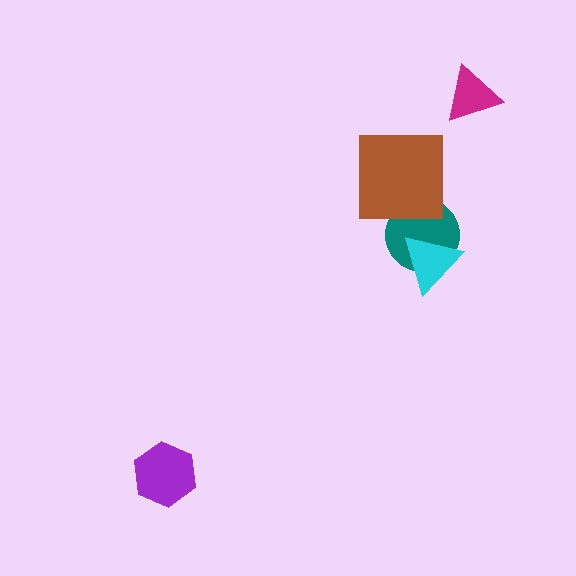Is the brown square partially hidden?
No, no other shape covers it.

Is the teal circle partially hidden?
Yes, it is partially covered by another shape.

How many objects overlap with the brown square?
1 object overlaps with the brown square.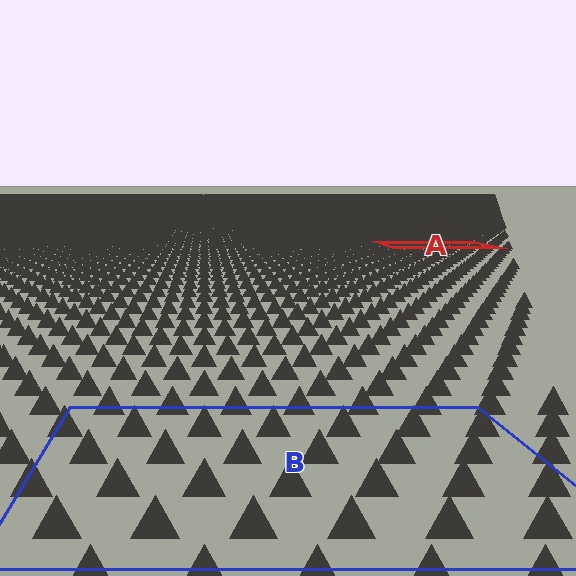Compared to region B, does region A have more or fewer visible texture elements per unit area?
Region A has more texture elements per unit area — they are packed more densely because it is farther away.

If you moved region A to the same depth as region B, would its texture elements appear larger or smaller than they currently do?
They would appear larger. At a closer depth, the same texture elements are projected at a bigger on-screen size.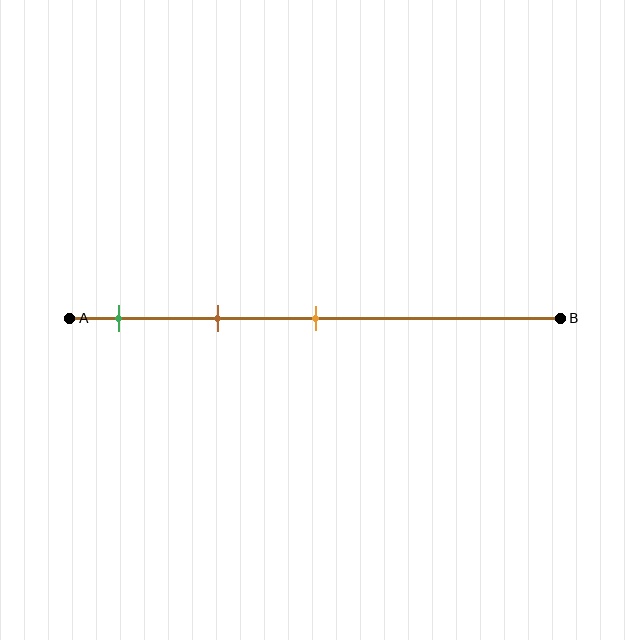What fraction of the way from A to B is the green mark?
The green mark is approximately 10% (0.1) of the way from A to B.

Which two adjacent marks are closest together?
The green and brown marks are the closest adjacent pair.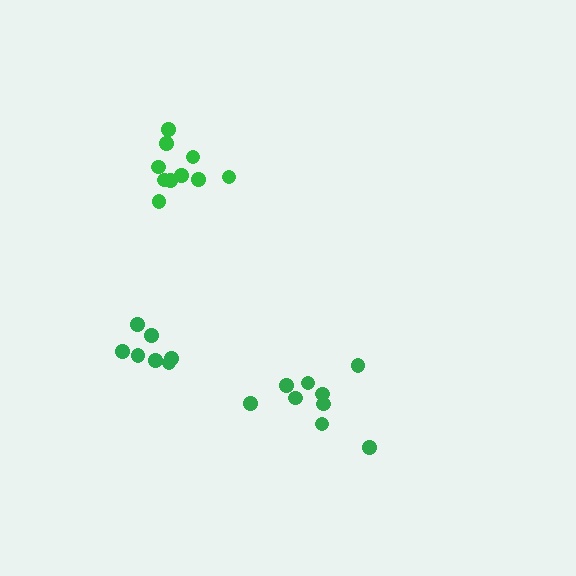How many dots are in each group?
Group 1: 7 dots, Group 2: 9 dots, Group 3: 10 dots (26 total).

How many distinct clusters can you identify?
There are 3 distinct clusters.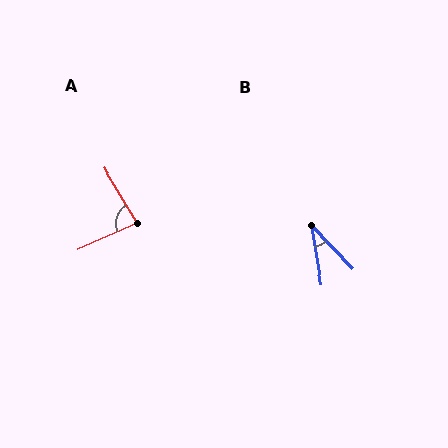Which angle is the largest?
A, at approximately 83 degrees.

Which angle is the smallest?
B, at approximately 33 degrees.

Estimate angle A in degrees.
Approximately 83 degrees.